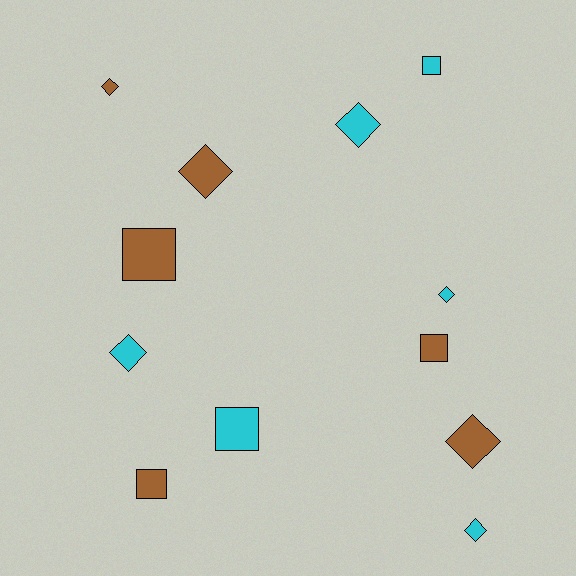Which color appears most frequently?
Cyan, with 6 objects.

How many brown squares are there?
There are 3 brown squares.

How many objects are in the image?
There are 12 objects.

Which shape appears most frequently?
Diamond, with 7 objects.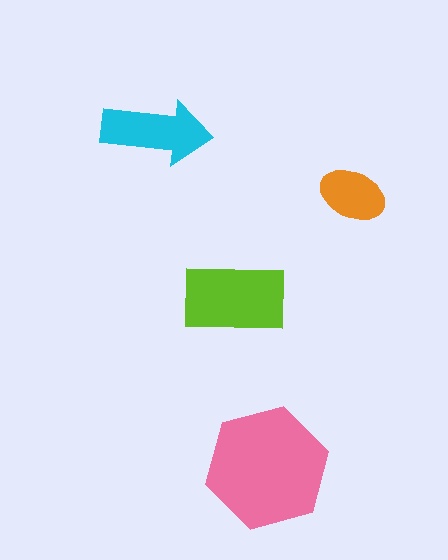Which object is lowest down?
The pink hexagon is bottommost.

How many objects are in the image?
There are 4 objects in the image.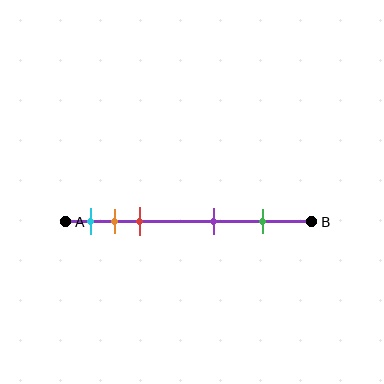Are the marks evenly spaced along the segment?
No, the marks are not evenly spaced.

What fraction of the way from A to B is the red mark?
The red mark is approximately 30% (0.3) of the way from A to B.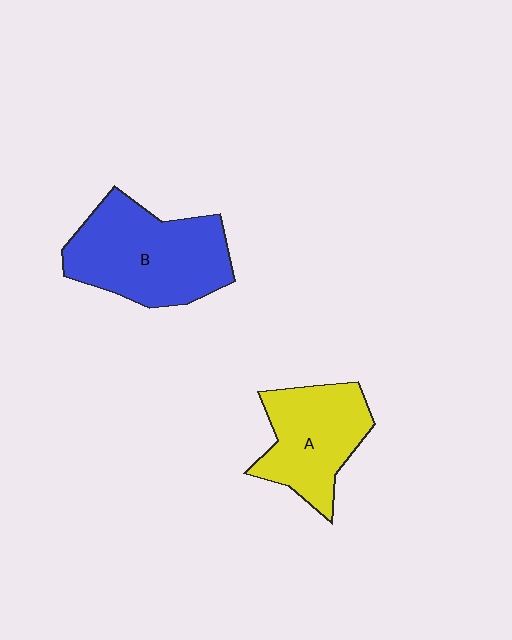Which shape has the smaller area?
Shape A (yellow).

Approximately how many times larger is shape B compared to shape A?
Approximately 1.3 times.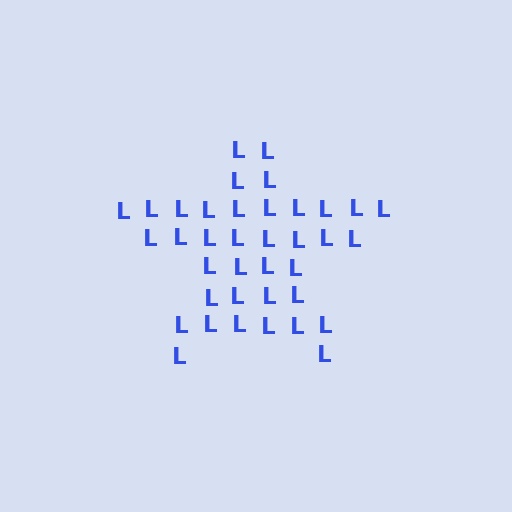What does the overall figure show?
The overall figure shows a star.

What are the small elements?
The small elements are letter L's.